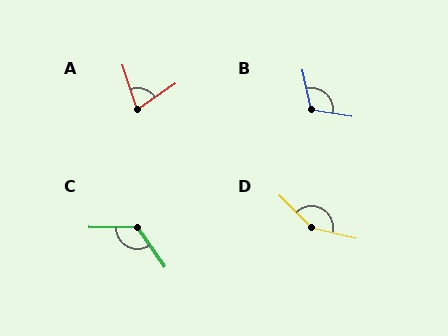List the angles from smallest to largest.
A (73°), B (111°), C (126°), D (148°).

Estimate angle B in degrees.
Approximately 111 degrees.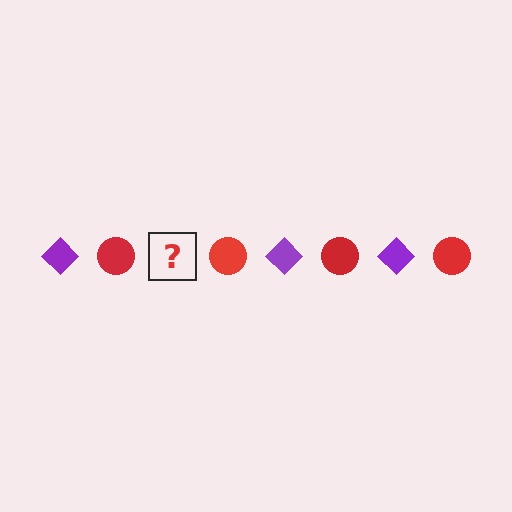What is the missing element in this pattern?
The missing element is a purple diamond.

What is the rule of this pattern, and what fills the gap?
The rule is that the pattern alternates between purple diamond and red circle. The gap should be filled with a purple diamond.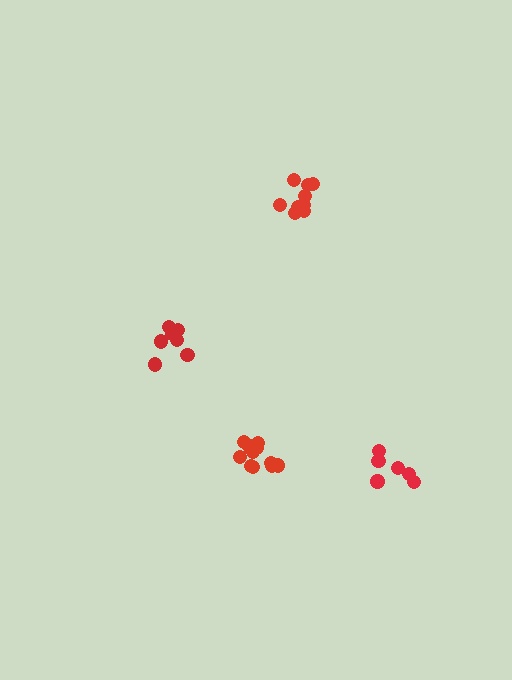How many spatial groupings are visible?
There are 4 spatial groupings.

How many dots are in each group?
Group 1: 6 dots, Group 2: 9 dots, Group 3: 8 dots, Group 4: 12 dots (35 total).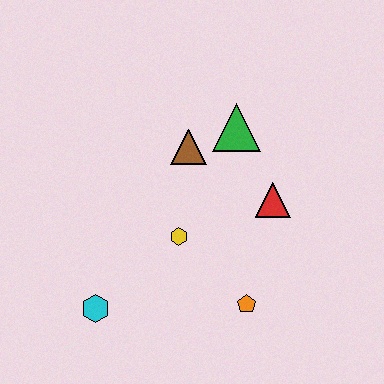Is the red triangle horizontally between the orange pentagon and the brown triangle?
No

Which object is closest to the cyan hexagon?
The yellow hexagon is closest to the cyan hexagon.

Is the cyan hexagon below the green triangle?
Yes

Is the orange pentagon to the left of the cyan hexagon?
No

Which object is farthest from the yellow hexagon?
The green triangle is farthest from the yellow hexagon.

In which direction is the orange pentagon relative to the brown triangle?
The orange pentagon is below the brown triangle.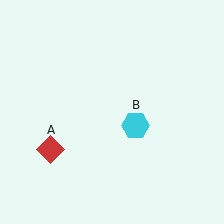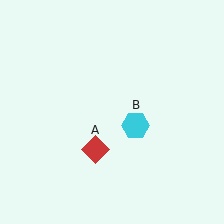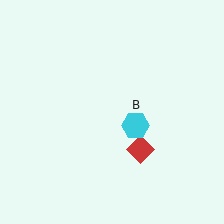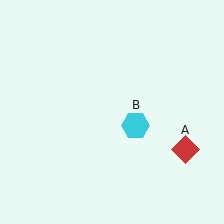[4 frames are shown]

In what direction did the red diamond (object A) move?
The red diamond (object A) moved right.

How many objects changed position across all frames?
1 object changed position: red diamond (object A).